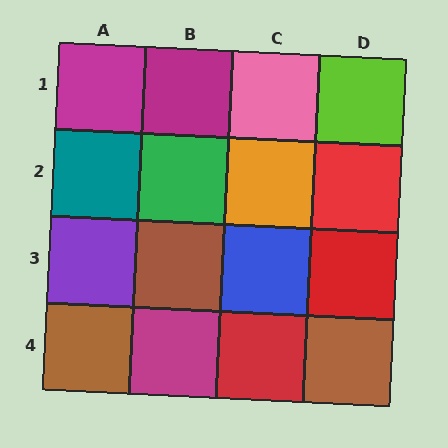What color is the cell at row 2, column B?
Green.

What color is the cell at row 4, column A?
Brown.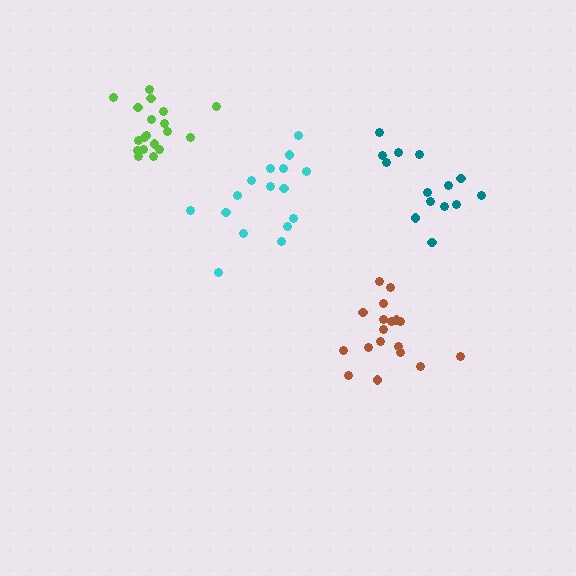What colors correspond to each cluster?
The clusters are colored: cyan, brown, teal, lime.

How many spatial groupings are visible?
There are 4 spatial groupings.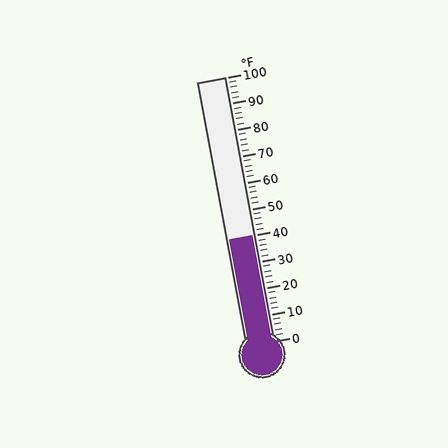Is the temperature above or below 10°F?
The temperature is above 10°F.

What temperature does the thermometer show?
The thermometer shows approximately 40°F.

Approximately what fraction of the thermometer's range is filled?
The thermometer is filled to approximately 40% of its range.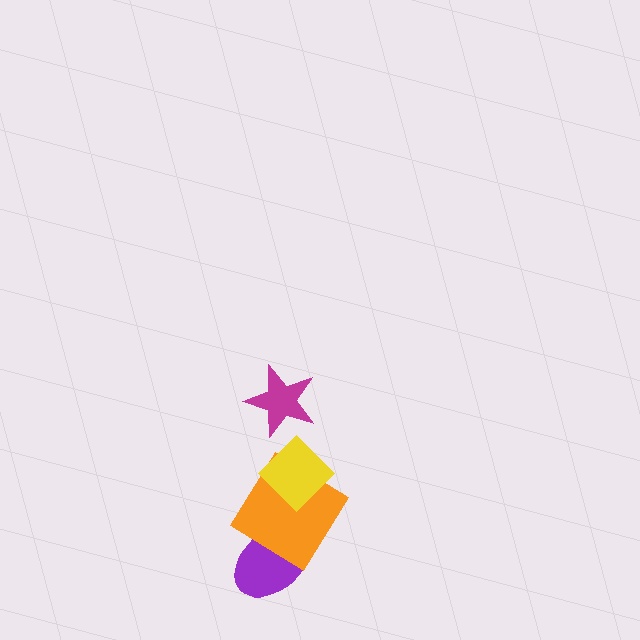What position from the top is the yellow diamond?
The yellow diamond is 2nd from the top.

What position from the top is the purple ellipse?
The purple ellipse is 4th from the top.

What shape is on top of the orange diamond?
The yellow diamond is on top of the orange diamond.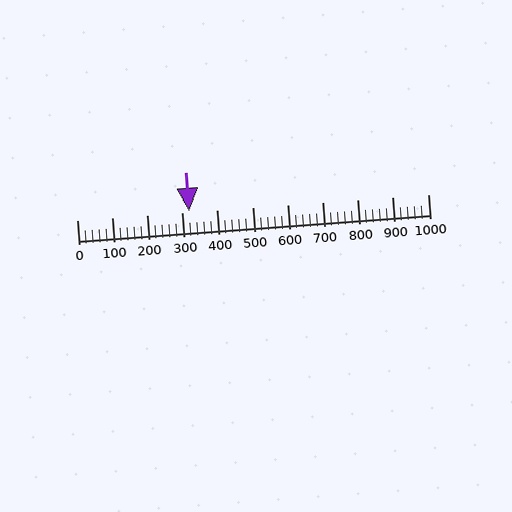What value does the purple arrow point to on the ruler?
The purple arrow points to approximately 320.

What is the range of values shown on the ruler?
The ruler shows values from 0 to 1000.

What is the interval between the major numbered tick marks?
The major tick marks are spaced 100 units apart.